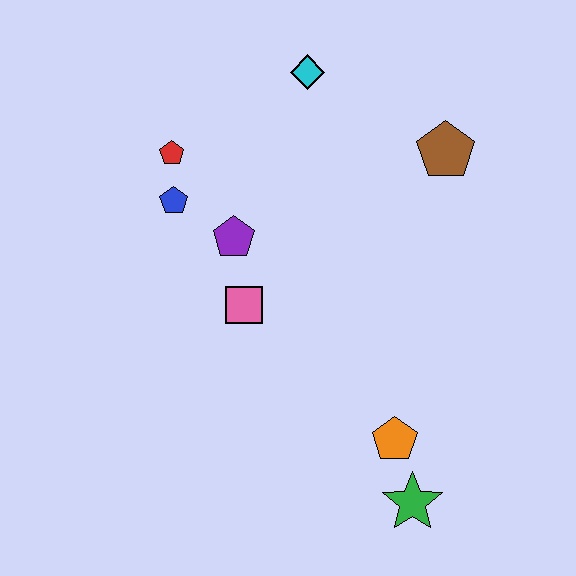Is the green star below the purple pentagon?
Yes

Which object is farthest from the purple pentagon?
The green star is farthest from the purple pentagon.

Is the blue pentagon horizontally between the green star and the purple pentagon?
No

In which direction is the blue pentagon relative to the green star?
The blue pentagon is above the green star.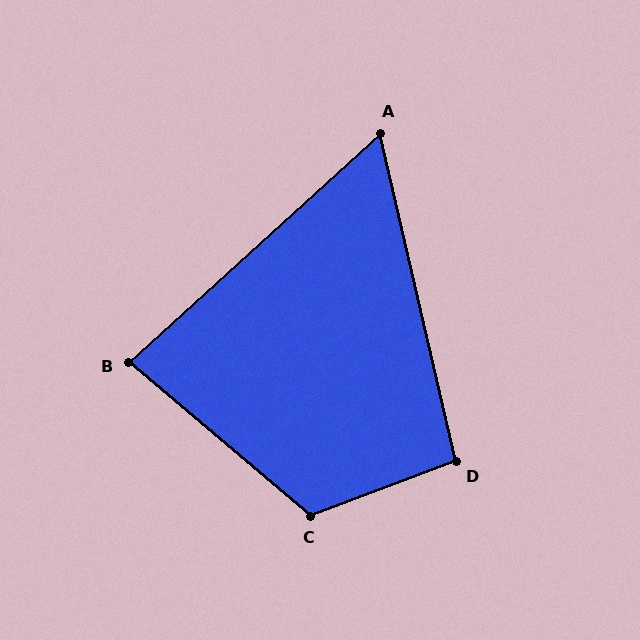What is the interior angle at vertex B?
Approximately 82 degrees (acute).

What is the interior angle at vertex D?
Approximately 98 degrees (obtuse).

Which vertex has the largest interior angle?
C, at approximately 119 degrees.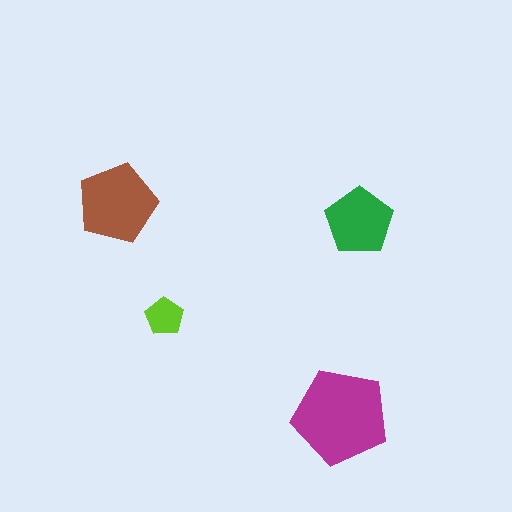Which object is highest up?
The brown pentagon is topmost.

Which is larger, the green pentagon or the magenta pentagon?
The magenta one.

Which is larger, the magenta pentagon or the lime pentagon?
The magenta one.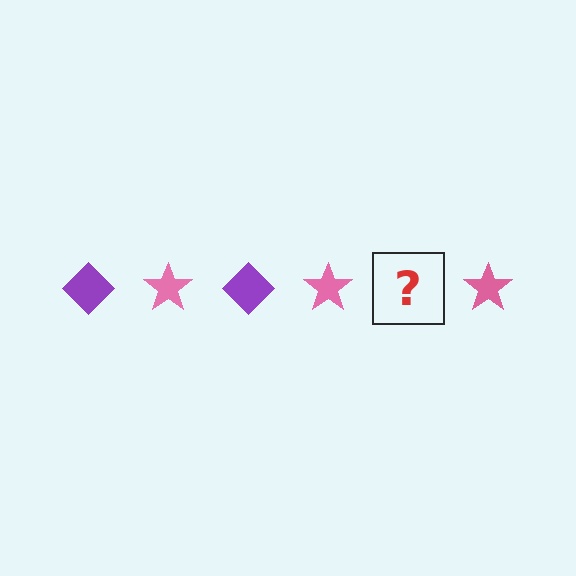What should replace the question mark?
The question mark should be replaced with a purple diamond.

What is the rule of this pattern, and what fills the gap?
The rule is that the pattern alternates between purple diamond and pink star. The gap should be filled with a purple diamond.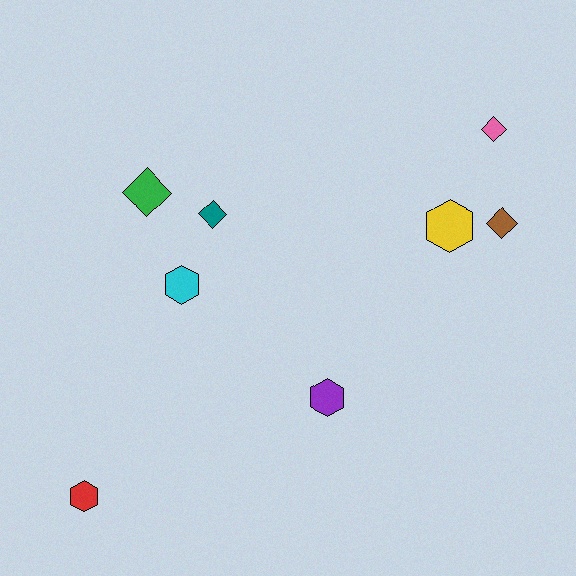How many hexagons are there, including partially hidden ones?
There are 4 hexagons.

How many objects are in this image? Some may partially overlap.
There are 8 objects.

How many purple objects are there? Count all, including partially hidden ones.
There is 1 purple object.